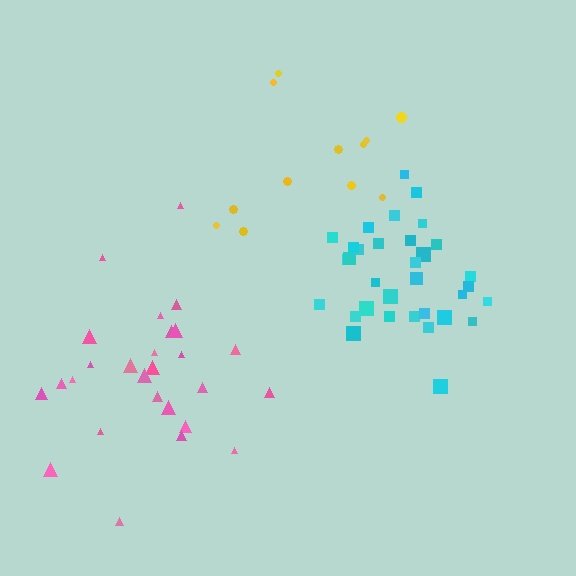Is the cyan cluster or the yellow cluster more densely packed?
Cyan.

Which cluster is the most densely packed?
Cyan.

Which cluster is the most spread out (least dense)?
Yellow.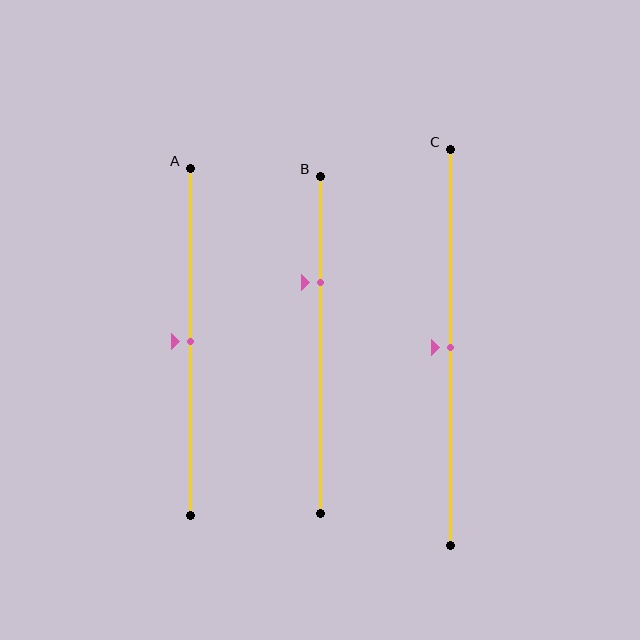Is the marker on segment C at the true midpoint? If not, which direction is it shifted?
Yes, the marker on segment C is at the true midpoint.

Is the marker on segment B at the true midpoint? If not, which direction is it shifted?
No, the marker on segment B is shifted upward by about 19% of the segment length.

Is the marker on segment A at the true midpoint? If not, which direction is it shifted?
Yes, the marker on segment A is at the true midpoint.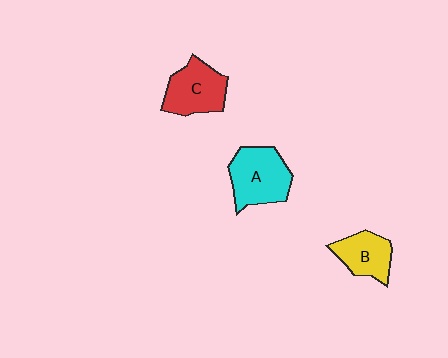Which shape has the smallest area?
Shape B (yellow).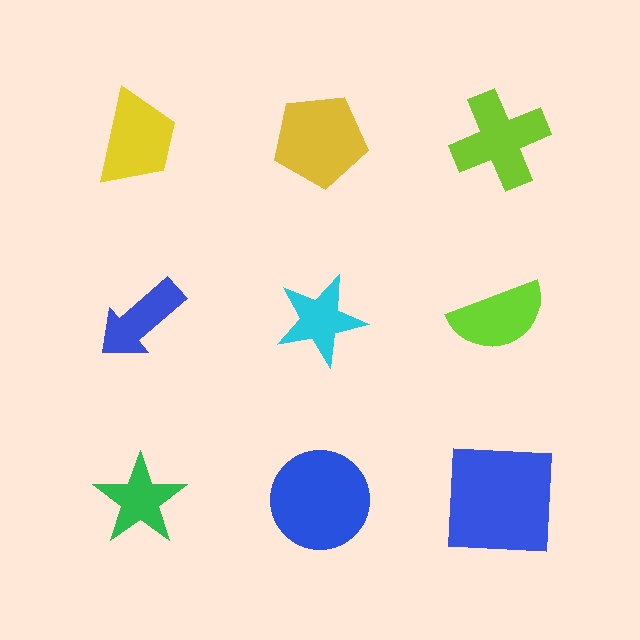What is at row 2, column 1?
A blue arrow.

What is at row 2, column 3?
A lime semicircle.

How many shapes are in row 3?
3 shapes.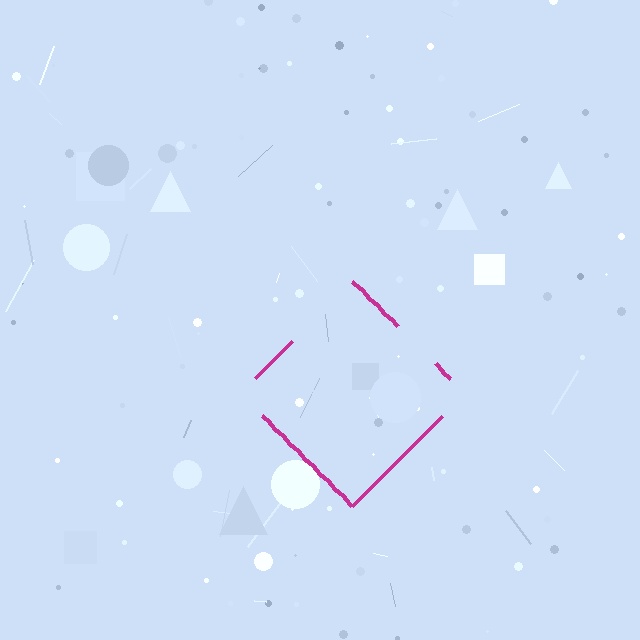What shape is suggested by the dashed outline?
The dashed outline suggests a diamond.